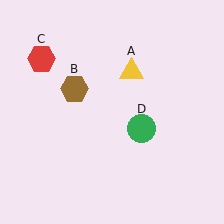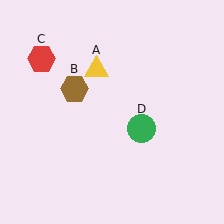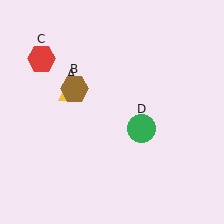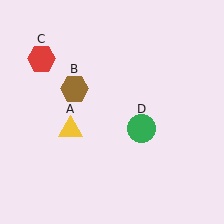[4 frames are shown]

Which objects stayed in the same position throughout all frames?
Brown hexagon (object B) and red hexagon (object C) and green circle (object D) remained stationary.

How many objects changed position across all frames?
1 object changed position: yellow triangle (object A).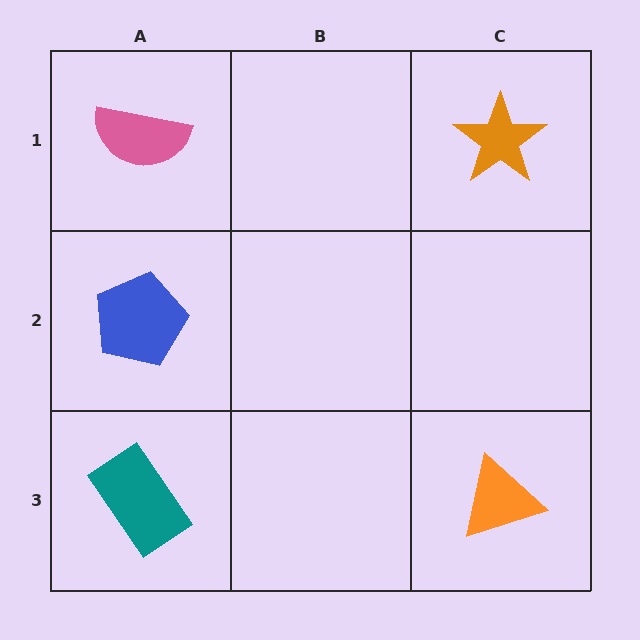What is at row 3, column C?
An orange triangle.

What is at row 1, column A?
A pink semicircle.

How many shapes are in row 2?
1 shape.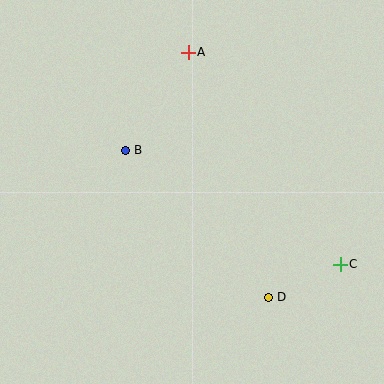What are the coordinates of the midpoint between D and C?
The midpoint between D and C is at (304, 281).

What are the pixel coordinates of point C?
Point C is at (340, 264).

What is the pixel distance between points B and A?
The distance between B and A is 117 pixels.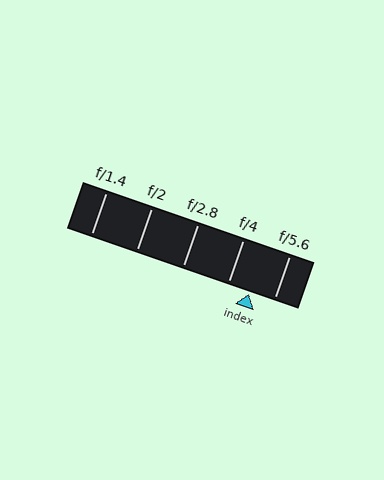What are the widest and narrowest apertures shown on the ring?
The widest aperture shown is f/1.4 and the narrowest is f/5.6.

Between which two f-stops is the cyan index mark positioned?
The index mark is between f/4 and f/5.6.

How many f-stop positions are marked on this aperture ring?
There are 5 f-stop positions marked.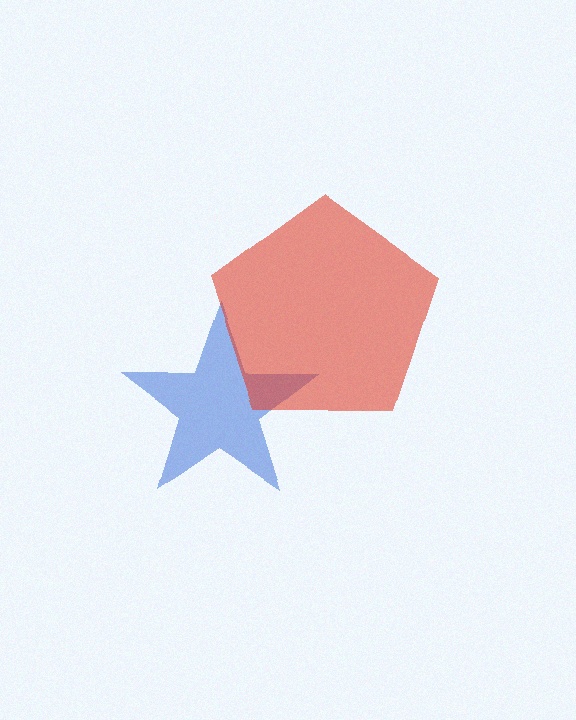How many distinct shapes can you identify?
There are 2 distinct shapes: a blue star, a red pentagon.